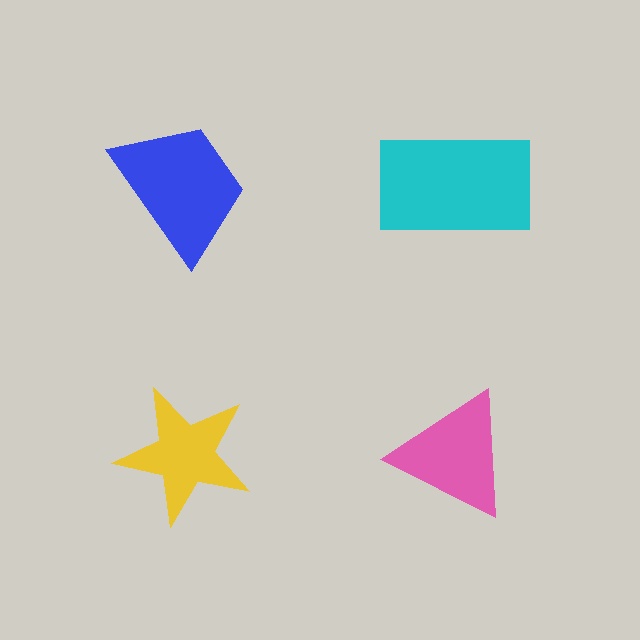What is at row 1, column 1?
A blue trapezoid.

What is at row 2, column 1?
A yellow star.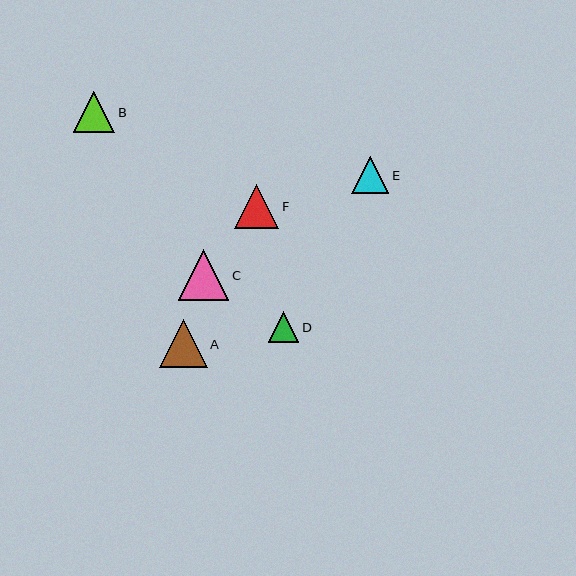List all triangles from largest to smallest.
From largest to smallest: C, A, F, B, E, D.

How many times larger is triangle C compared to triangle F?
Triangle C is approximately 1.2 times the size of triangle F.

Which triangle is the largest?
Triangle C is the largest with a size of approximately 51 pixels.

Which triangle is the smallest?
Triangle D is the smallest with a size of approximately 30 pixels.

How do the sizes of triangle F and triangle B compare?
Triangle F and triangle B are approximately the same size.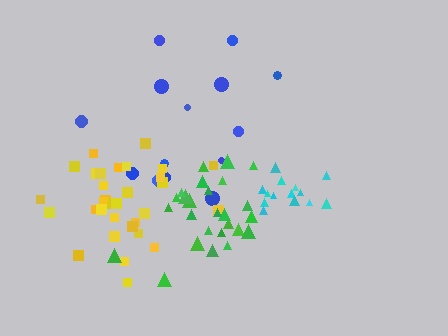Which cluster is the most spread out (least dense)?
Blue.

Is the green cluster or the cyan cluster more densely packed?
Cyan.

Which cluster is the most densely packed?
Cyan.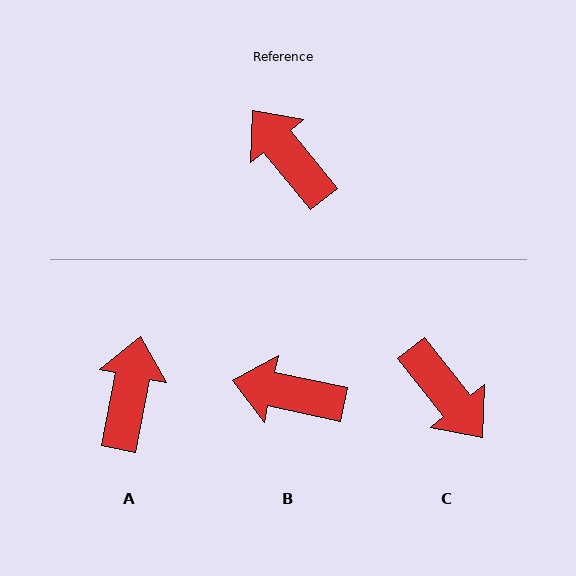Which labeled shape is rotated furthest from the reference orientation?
C, about 179 degrees away.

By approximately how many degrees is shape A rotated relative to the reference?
Approximately 50 degrees clockwise.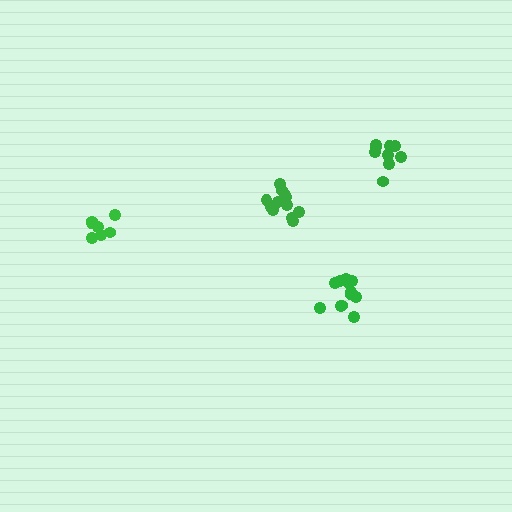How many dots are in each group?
Group 1: 12 dots, Group 2: 12 dots, Group 3: 9 dots, Group 4: 7 dots (40 total).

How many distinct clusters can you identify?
There are 4 distinct clusters.